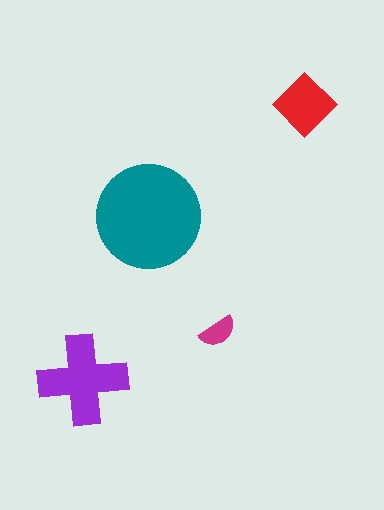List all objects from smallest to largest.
The magenta semicircle, the red diamond, the purple cross, the teal circle.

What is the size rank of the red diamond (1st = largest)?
3rd.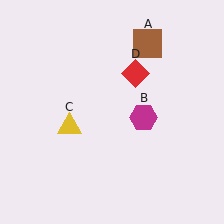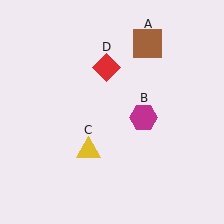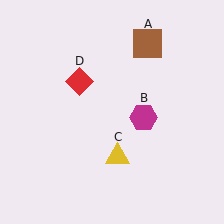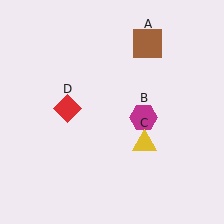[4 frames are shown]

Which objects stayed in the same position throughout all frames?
Brown square (object A) and magenta hexagon (object B) remained stationary.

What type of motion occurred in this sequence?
The yellow triangle (object C), red diamond (object D) rotated counterclockwise around the center of the scene.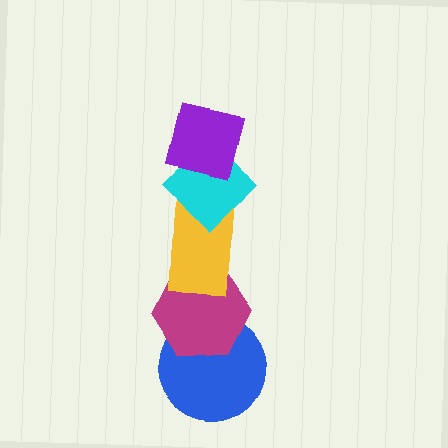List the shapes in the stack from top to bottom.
From top to bottom: the purple square, the cyan diamond, the yellow rectangle, the magenta hexagon, the blue circle.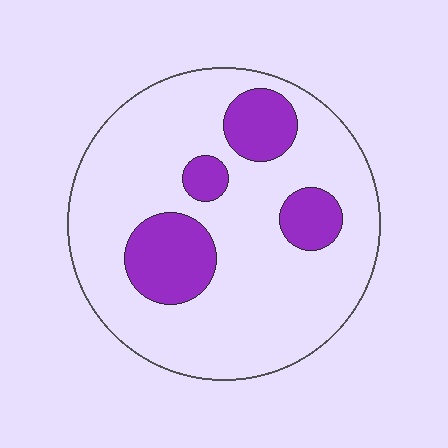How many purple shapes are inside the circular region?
4.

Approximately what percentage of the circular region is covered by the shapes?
Approximately 20%.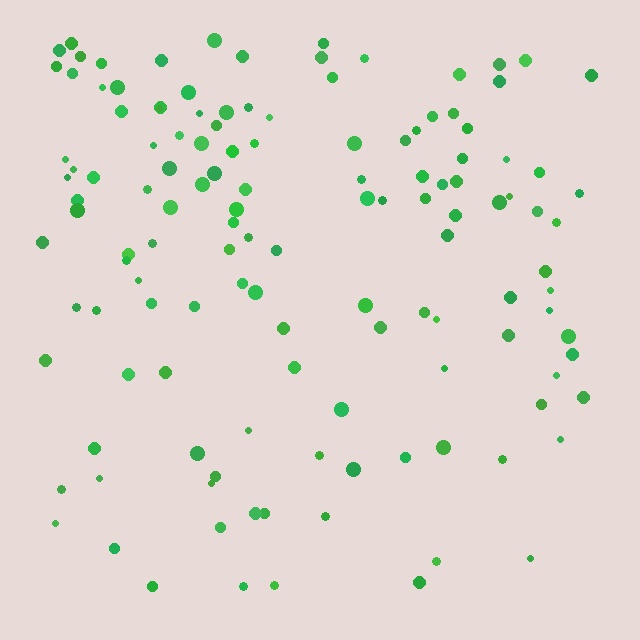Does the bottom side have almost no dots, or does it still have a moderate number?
Still a moderate number, just noticeably fewer than the top.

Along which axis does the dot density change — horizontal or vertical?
Vertical.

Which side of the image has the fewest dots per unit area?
The bottom.